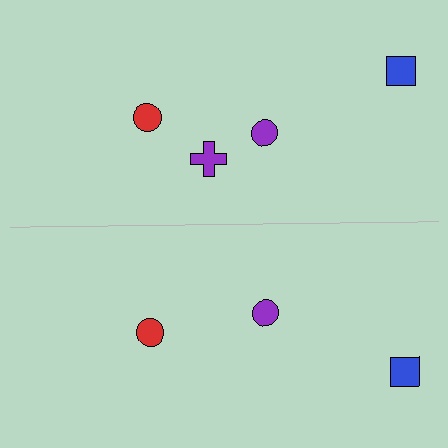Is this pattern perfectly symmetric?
No, the pattern is not perfectly symmetric. A purple cross is missing from the bottom side.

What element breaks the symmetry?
A purple cross is missing from the bottom side.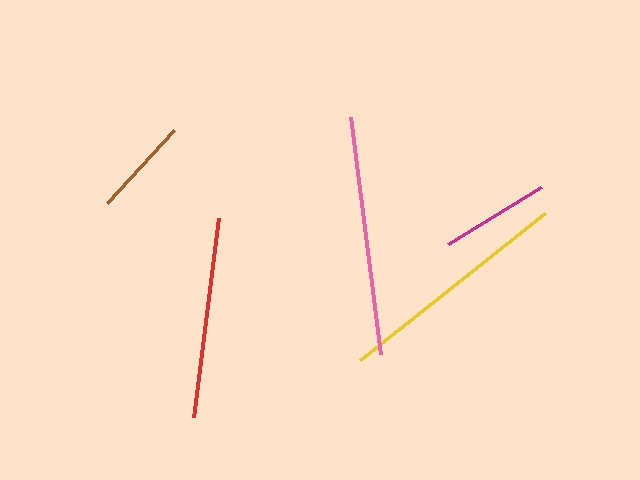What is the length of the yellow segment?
The yellow segment is approximately 235 pixels long.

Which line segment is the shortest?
The brown line is the shortest at approximately 99 pixels.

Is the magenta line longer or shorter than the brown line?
The magenta line is longer than the brown line.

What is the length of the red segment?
The red segment is approximately 200 pixels long.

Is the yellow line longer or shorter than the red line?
The yellow line is longer than the red line.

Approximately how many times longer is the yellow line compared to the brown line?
The yellow line is approximately 2.4 times the length of the brown line.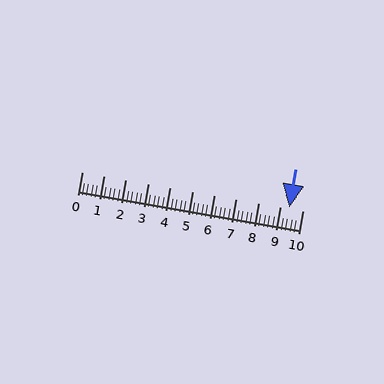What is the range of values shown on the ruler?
The ruler shows values from 0 to 10.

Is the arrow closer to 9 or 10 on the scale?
The arrow is closer to 9.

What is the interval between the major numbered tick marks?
The major tick marks are spaced 1 units apart.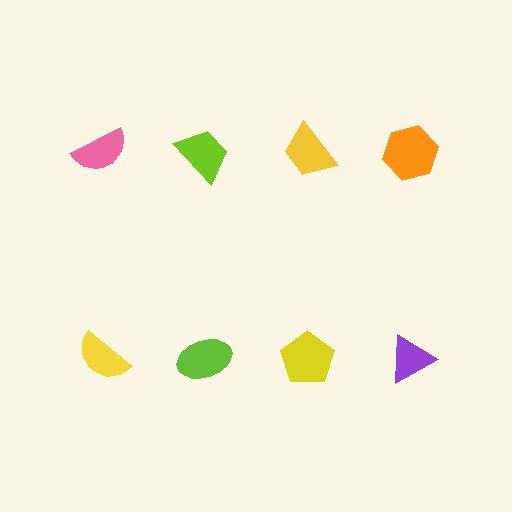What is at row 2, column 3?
A yellow pentagon.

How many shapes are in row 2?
4 shapes.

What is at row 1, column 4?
An orange hexagon.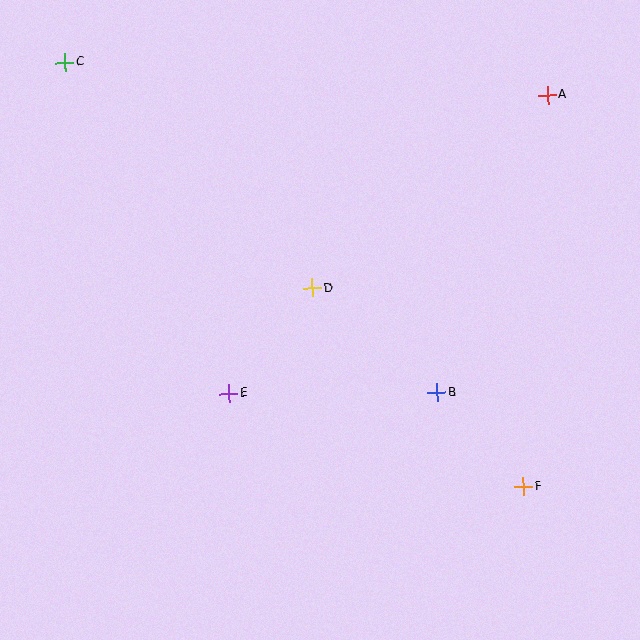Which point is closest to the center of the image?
Point D at (312, 288) is closest to the center.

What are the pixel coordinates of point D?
Point D is at (312, 288).